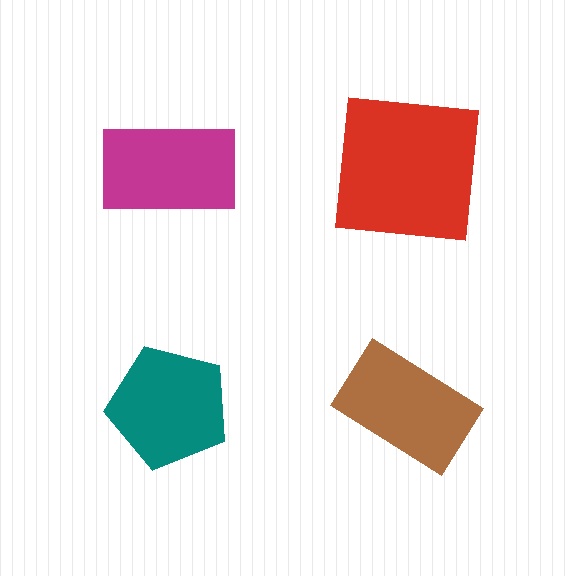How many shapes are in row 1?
2 shapes.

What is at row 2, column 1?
A teal pentagon.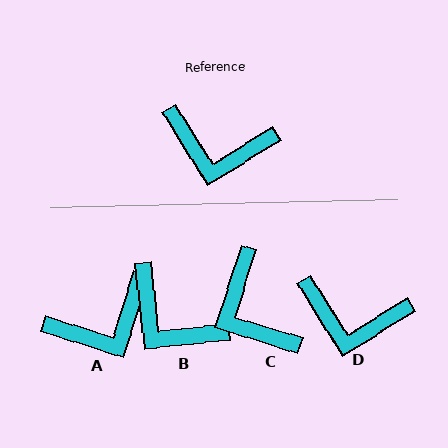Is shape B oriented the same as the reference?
No, it is off by about 26 degrees.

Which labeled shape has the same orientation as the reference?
D.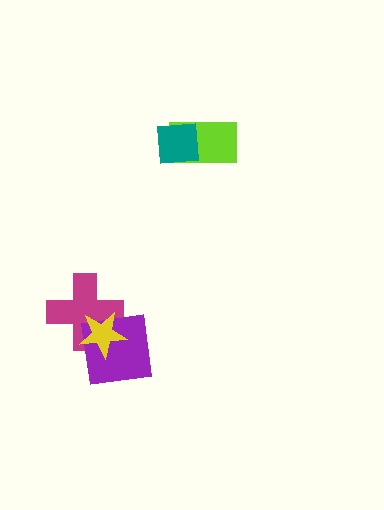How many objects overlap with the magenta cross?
2 objects overlap with the magenta cross.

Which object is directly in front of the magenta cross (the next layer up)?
The purple square is directly in front of the magenta cross.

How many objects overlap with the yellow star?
2 objects overlap with the yellow star.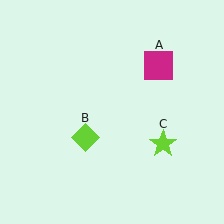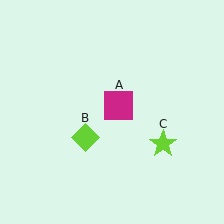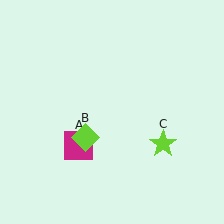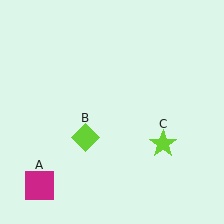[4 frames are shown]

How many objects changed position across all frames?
1 object changed position: magenta square (object A).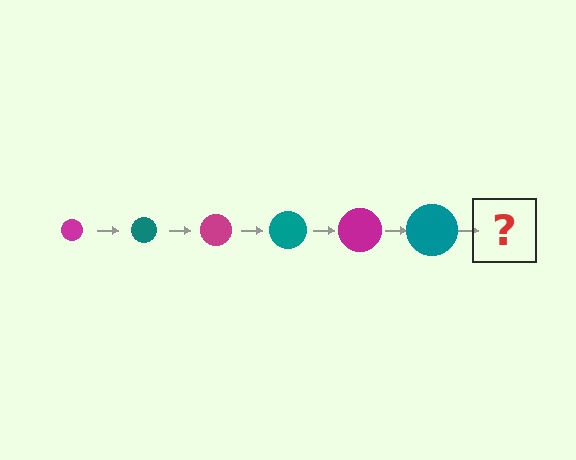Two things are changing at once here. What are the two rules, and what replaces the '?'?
The two rules are that the circle grows larger each step and the color cycles through magenta and teal. The '?' should be a magenta circle, larger than the previous one.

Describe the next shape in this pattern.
It should be a magenta circle, larger than the previous one.